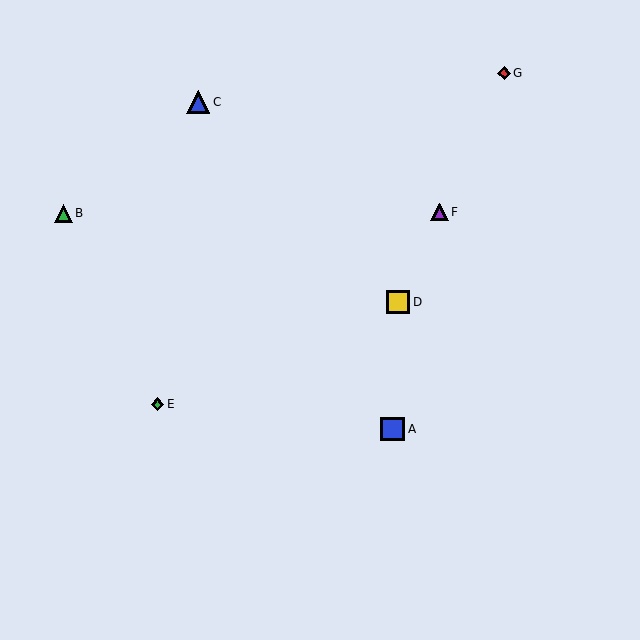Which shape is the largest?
The blue square (labeled A) is the largest.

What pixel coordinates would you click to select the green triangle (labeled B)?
Click at (63, 213) to select the green triangle B.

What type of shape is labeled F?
Shape F is a purple triangle.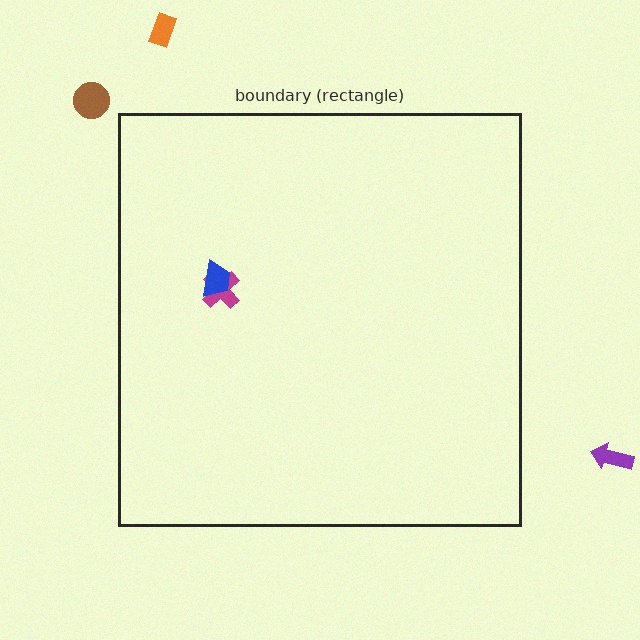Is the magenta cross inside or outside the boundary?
Inside.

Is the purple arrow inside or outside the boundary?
Outside.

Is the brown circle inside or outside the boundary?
Outside.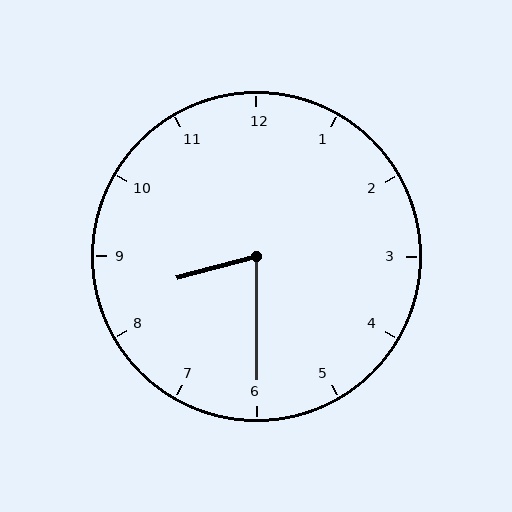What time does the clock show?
8:30.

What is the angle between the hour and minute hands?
Approximately 75 degrees.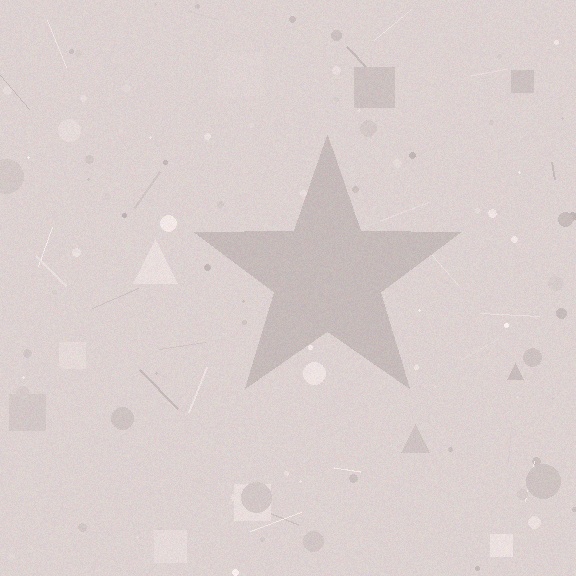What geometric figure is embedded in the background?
A star is embedded in the background.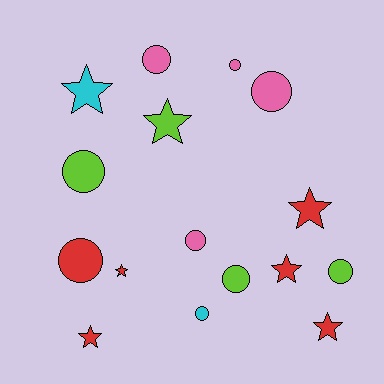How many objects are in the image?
There are 16 objects.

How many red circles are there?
There is 1 red circle.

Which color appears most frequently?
Red, with 6 objects.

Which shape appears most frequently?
Circle, with 9 objects.